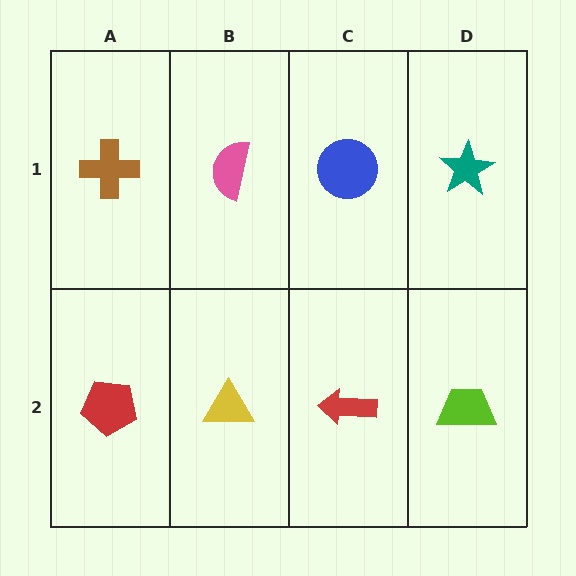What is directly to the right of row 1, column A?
A pink semicircle.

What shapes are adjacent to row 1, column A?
A red pentagon (row 2, column A), a pink semicircle (row 1, column B).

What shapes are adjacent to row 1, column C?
A red arrow (row 2, column C), a pink semicircle (row 1, column B), a teal star (row 1, column D).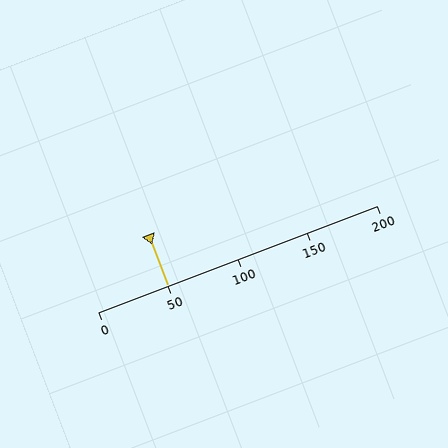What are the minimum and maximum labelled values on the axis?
The axis runs from 0 to 200.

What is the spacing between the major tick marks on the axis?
The major ticks are spaced 50 apart.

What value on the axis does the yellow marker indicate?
The marker indicates approximately 50.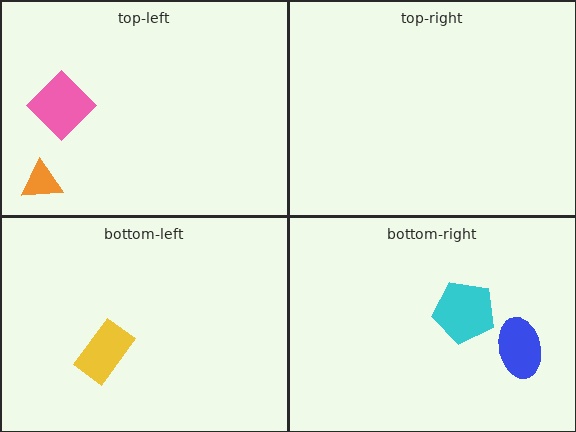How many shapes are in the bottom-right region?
2.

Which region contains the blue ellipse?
The bottom-right region.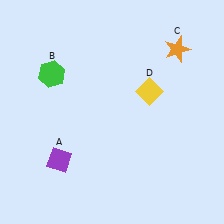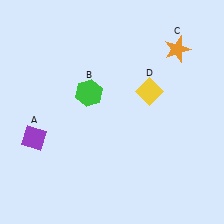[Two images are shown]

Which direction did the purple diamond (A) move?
The purple diamond (A) moved left.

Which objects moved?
The objects that moved are: the purple diamond (A), the green hexagon (B).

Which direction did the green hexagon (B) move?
The green hexagon (B) moved right.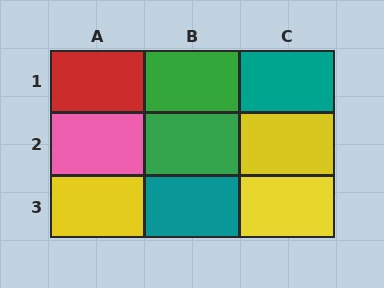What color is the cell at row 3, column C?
Yellow.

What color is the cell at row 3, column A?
Yellow.